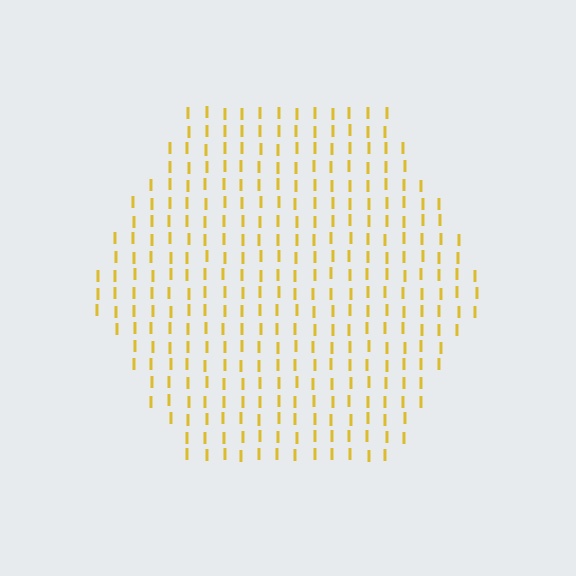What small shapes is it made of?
It is made of small letter I's.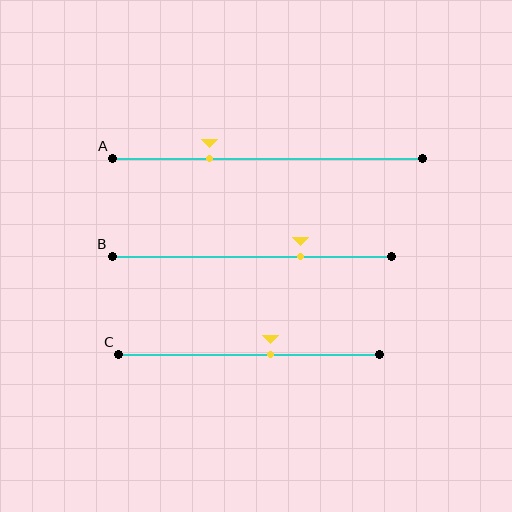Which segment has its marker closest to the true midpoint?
Segment C has its marker closest to the true midpoint.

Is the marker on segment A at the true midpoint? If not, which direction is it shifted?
No, the marker on segment A is shifted to the left by about 19% of the segment length.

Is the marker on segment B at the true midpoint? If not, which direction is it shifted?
No, the marker on segment B is shifted to the right by about 18% of the segment length.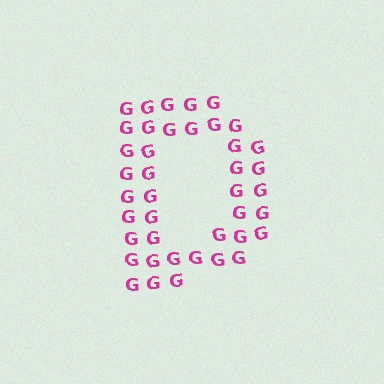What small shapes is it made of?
It is made of small letter G's.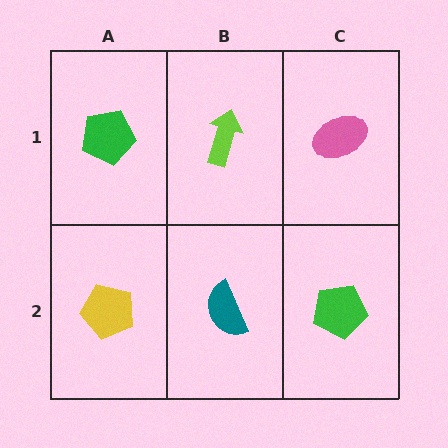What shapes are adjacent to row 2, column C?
A pink ellipse (row 1, column C), a teal semicircle (row 2, column B).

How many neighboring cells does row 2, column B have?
3.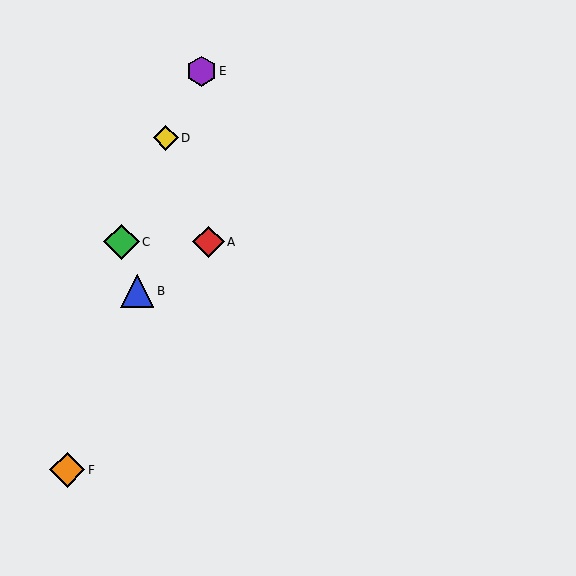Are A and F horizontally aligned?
No, A is at y≈242 and F is at y≈470.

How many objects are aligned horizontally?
2 objects (A, C) are aligned horizontally.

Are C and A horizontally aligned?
Yes, both are at y≈242.